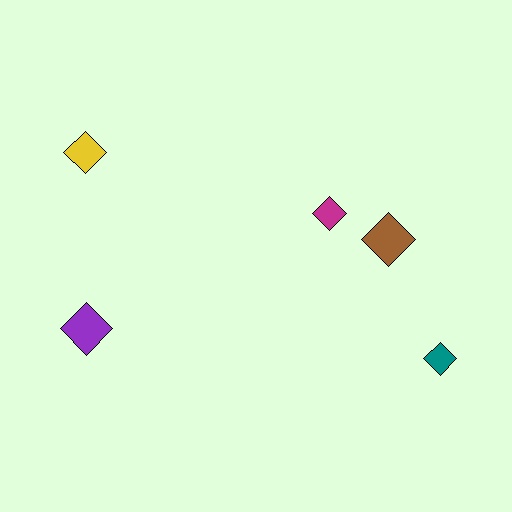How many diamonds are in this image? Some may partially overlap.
There are 5 diamonds.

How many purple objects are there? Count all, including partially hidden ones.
There is 1 purple object.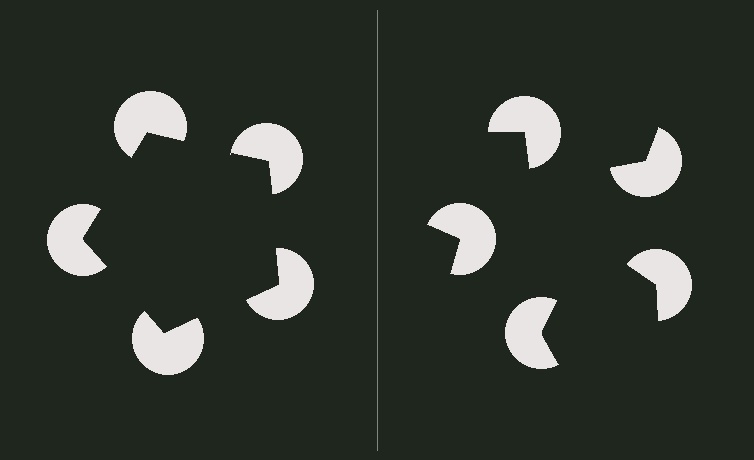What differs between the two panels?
The pac-man discs are positioned identically on both sides; only the wedge orientations differ. On the left they align to a pentagon; on the right they are misaligned.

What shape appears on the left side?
An illusory pentagon.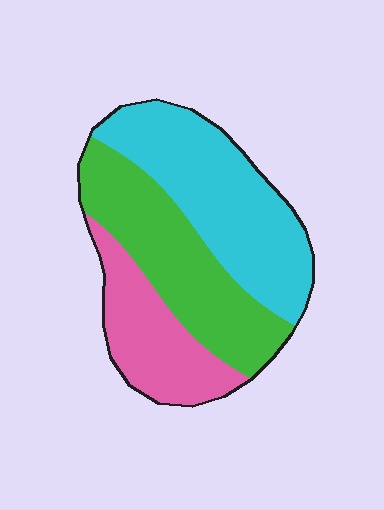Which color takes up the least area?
Pink, at roughly 25%.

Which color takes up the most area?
Cyan, at roughly 40%.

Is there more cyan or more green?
Cyan.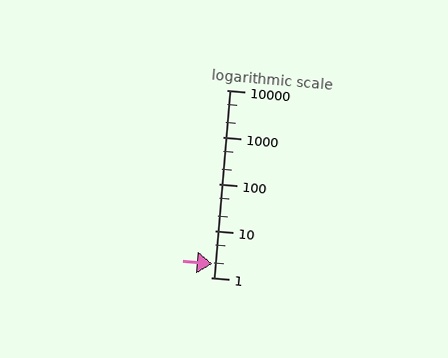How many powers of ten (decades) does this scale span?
The scale spans 4 decades, from 1 to 10000.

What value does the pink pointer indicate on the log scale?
The pointer indicates approximately 1.9.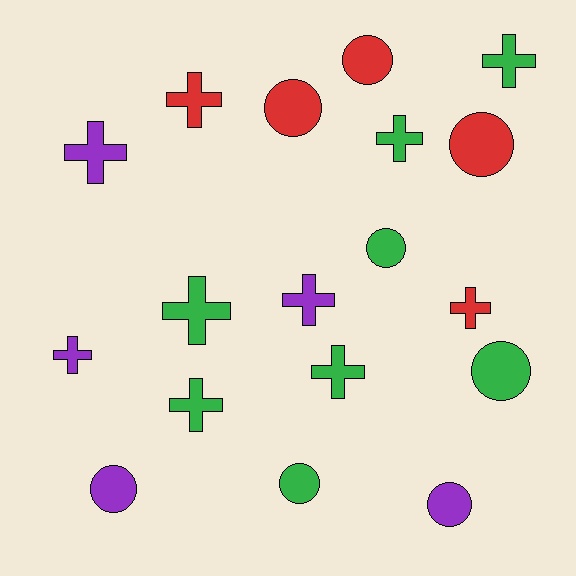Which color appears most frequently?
Green, with 8 objects.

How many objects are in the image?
There are 18 objects.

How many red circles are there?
There are 3 red circles.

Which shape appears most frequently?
Cross, with 10 objects.